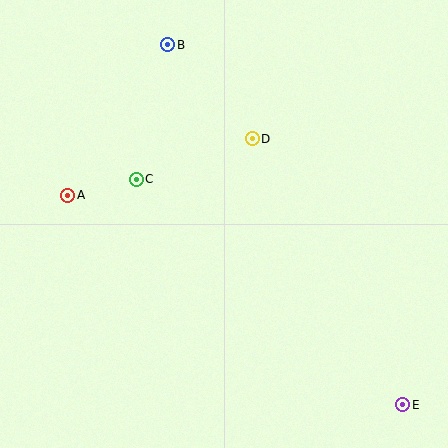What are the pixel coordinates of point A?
Point A is at (68, 195).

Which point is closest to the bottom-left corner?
Point A is closest to the bottom-left corner.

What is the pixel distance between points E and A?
The distance between E and A is 395 pixels.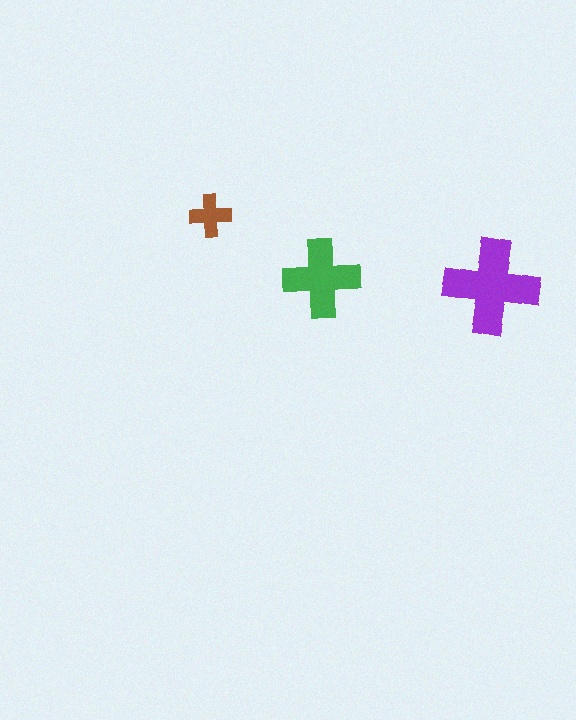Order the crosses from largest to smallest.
the purple one, the green one, the brown one.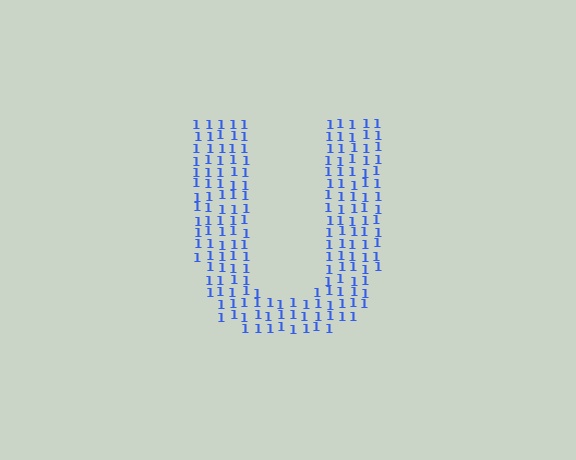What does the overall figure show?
The overall figure shows the letter U.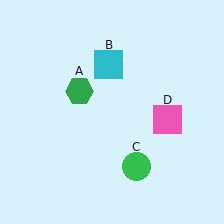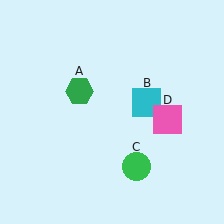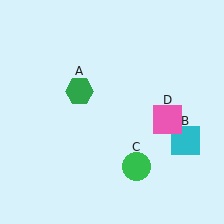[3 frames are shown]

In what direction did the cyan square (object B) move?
The cyan square (object B) moved down and to the right.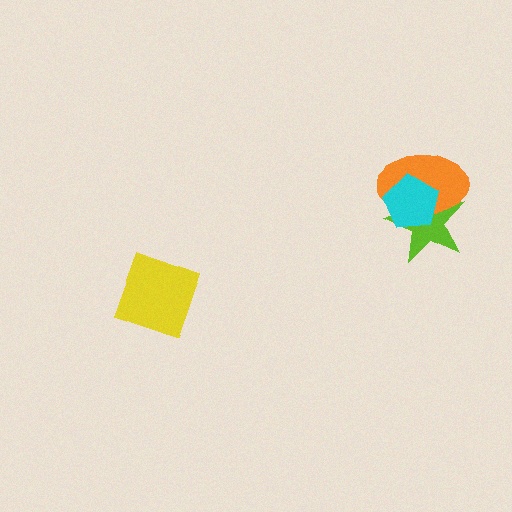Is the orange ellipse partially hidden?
Yes, it is partially covered by another shape.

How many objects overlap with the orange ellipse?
2 objects overlap with the orange ellipse.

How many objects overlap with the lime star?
2 objects overlap with the lime star.